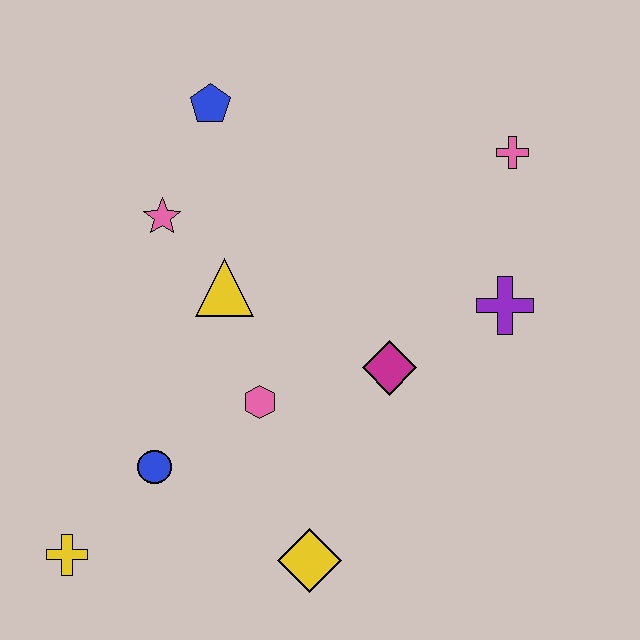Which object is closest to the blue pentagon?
The pink star is closest to the blue pentagon.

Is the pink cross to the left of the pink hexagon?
No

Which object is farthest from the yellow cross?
The pink cross is farthest from the yellow cross.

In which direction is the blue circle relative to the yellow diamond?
The blue circle is to the left of the yellow diamond.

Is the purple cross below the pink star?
Yes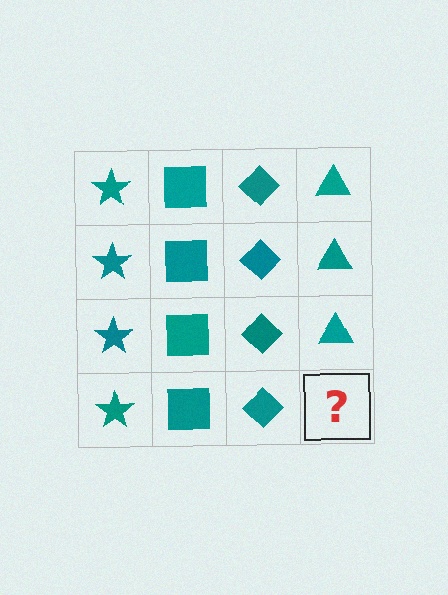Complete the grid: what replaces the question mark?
The question mark should be replaced with a teal triangle.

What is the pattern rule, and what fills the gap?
The rule is that each column has a consistent shape. The gap should be filled with a teal triangle.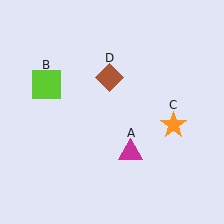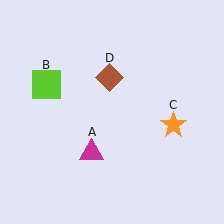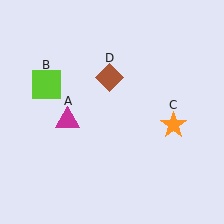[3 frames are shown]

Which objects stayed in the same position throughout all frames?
Lime square (object B) and orange star (object C) and brown diamond (object D) remained stationary.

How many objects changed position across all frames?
1 object changed position: magenta triangle (object A).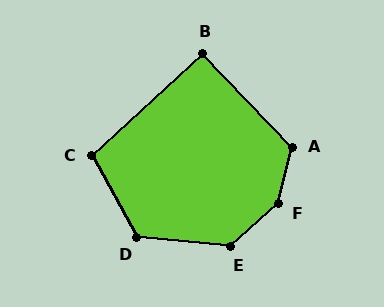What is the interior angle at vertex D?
Approximately 124 degrees (obtuse).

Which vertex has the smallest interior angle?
B, at approximately 91 degrees.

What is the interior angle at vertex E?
Approximately 133 degrees (obtuse).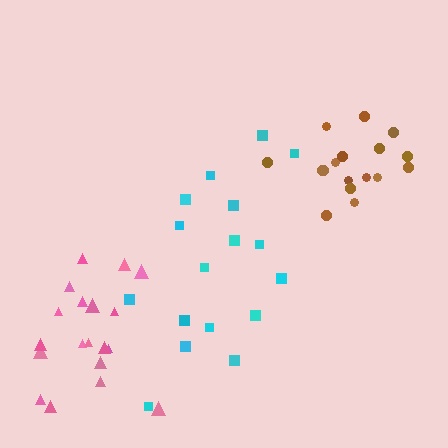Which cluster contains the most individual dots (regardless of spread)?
Pink (19).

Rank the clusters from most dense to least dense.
brown, pink, cyan.